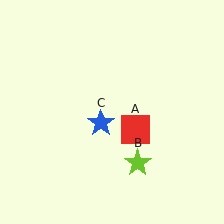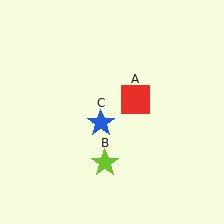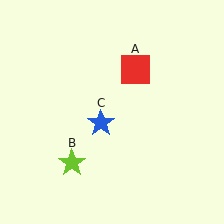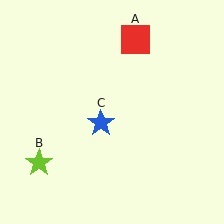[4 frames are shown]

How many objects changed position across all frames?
2 objects changed position: red square (object A), lime star (object B).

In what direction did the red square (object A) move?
The red square (object A) moved up.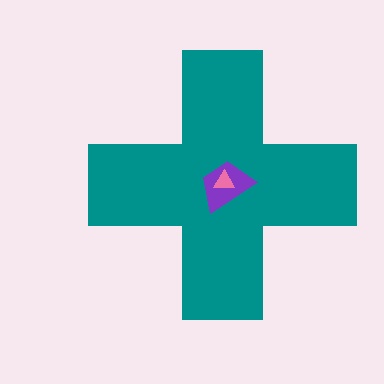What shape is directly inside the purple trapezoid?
The pink triangle.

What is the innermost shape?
The pink triangle.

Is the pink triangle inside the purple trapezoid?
Yes.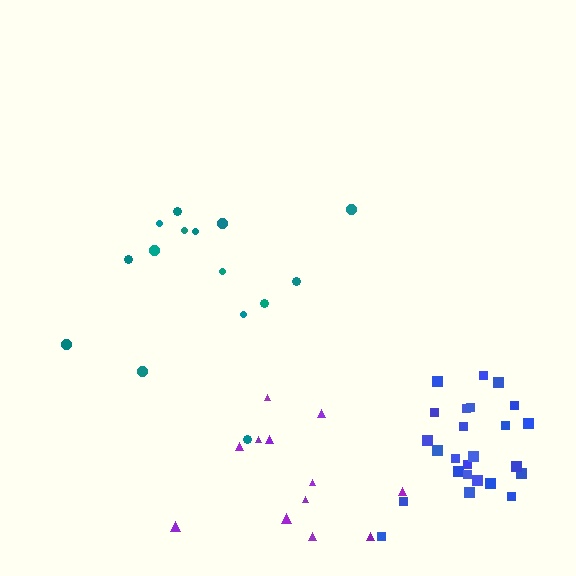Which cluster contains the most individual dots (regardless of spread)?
Blue (25).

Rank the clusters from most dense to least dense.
blue, purple, teal.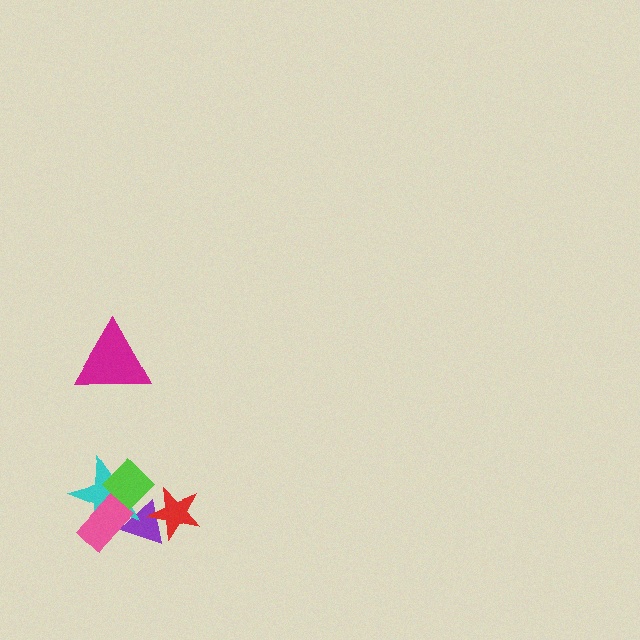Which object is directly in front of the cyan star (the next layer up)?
The lime diamond is directly in front of the cyan star.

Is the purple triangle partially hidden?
Yes, it is partially covered by another shape.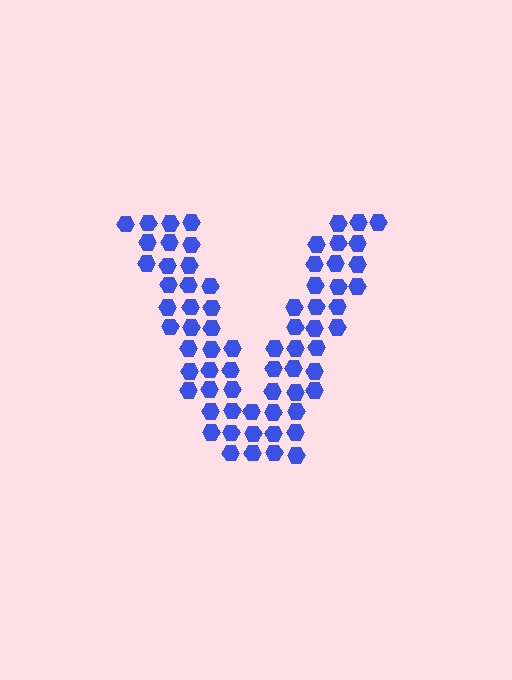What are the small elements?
The small elements are hexagons.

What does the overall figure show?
The overall figure shows the letter V.